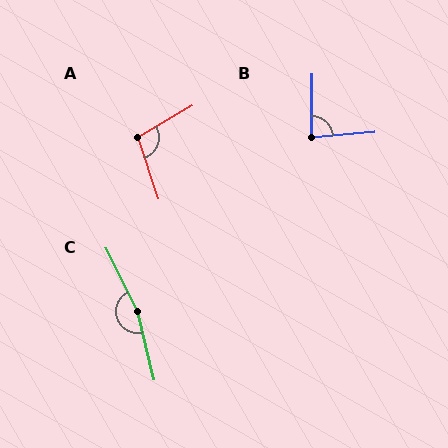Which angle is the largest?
C, at approximately 167 degrees.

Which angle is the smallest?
B, at approximately 85 degrees.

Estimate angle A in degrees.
Approximately 102 degrees.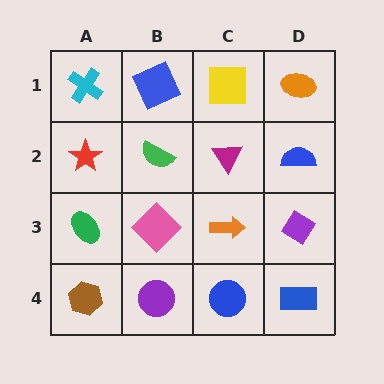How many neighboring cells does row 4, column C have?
3.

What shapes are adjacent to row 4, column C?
An orange arrow (row 3, column C), a purple circle (row 4, column B), a blue rectangle (row 4, column D).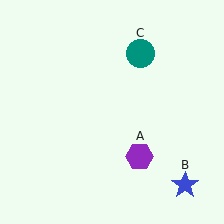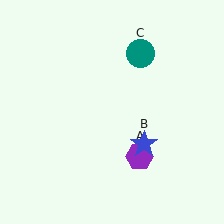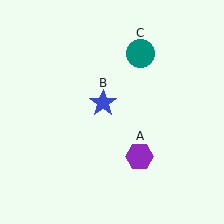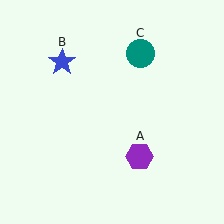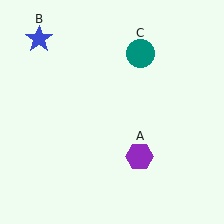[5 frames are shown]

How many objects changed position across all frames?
1 object changed position: blue star (object B).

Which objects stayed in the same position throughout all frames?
Purple hexagon (object A) and teal circle (object C) remained stationary.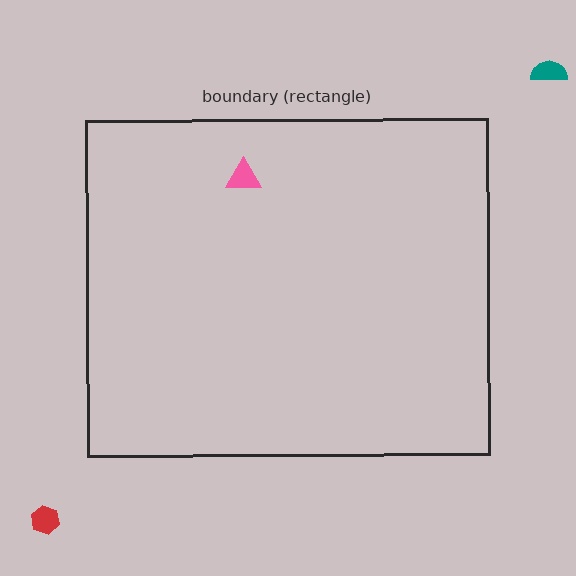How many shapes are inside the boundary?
1 inside, 2 outside.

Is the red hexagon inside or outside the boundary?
Outside.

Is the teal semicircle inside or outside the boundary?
Outside.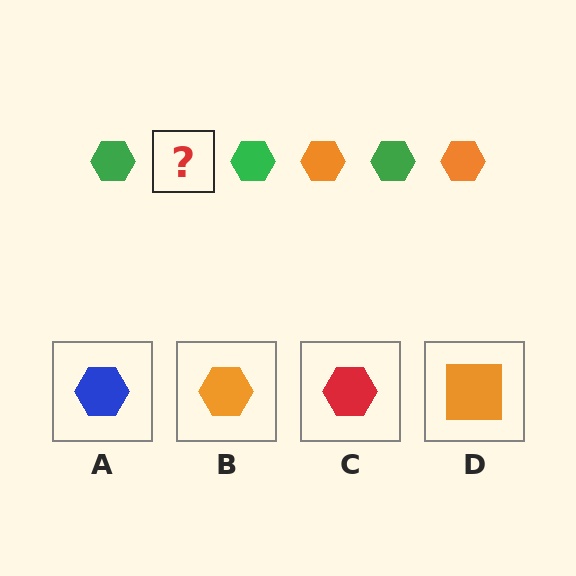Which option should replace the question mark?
Option B.